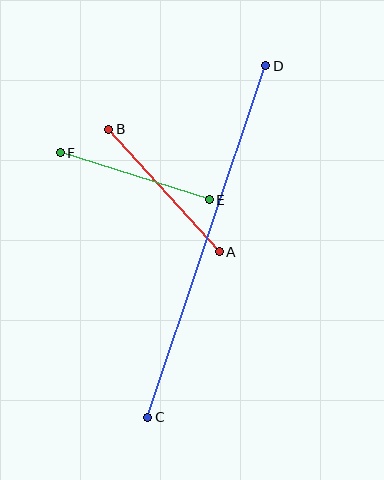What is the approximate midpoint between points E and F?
The midpoint is at approximately (135, 176) pixels.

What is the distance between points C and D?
The distance is approximately 371 pixels.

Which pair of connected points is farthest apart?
Points C and D are farthest apart.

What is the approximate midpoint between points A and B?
The midpoint is at approximately (164, 190) pixels.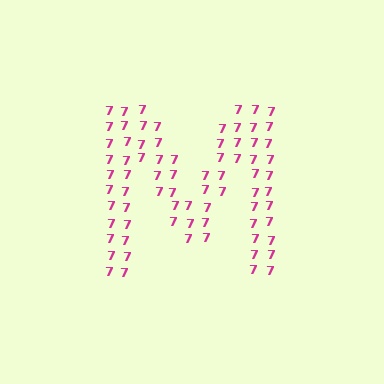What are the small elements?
The small elements are digit 7's.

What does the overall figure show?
The overall figure shows the letter M.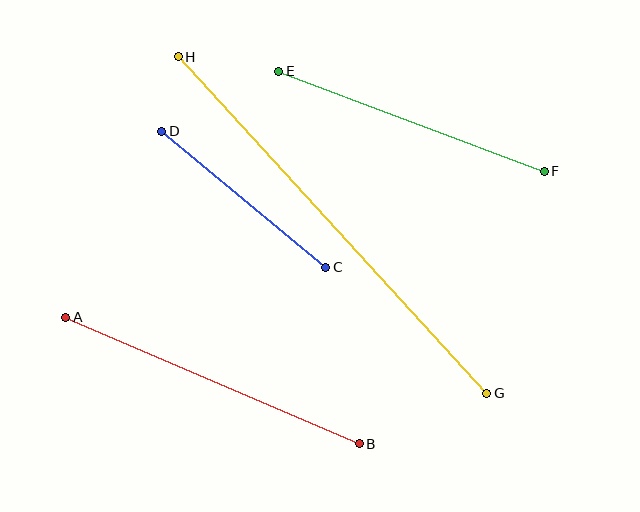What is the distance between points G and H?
The distance is approximately 456 pixels.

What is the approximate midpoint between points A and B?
The midpoint is at approximately (213, 381) pixels.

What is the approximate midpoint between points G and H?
The midpoint is at approximately (333, 225) pixels.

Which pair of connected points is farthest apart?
Points G and H are farthest apart.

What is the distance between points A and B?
The distance is approximately 320 pixels.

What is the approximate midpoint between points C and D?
The midpoint is at approximately (244, 199) pixels.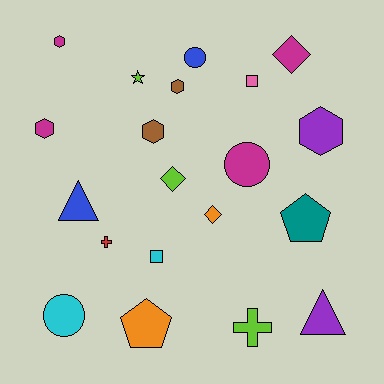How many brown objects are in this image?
There are 2 brown objects.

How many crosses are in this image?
There are 2 crosses.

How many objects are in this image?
There are 20 objects.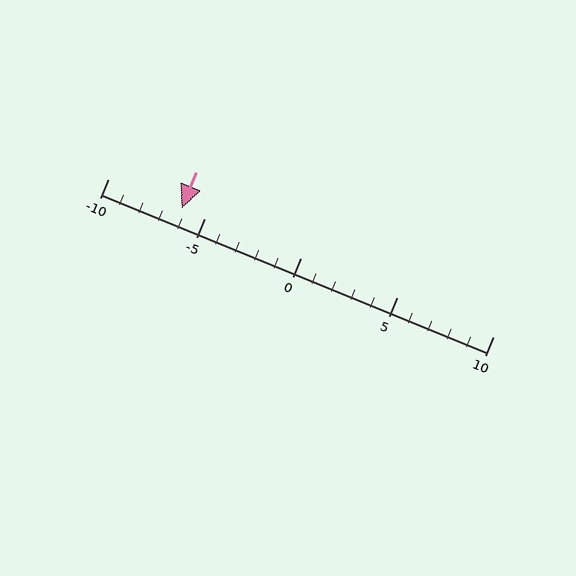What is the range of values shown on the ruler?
The ruler shows values from -10 to 10.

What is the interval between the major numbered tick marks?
The major tick marks are spaced 5 units apart.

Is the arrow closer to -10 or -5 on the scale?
The arrow is closer to -5.